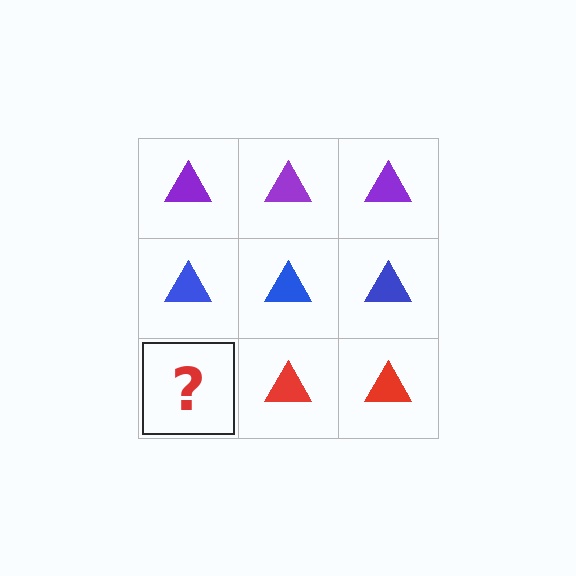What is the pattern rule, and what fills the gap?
The rule is that each row has a consistent color. The gap should be filled with a red triangle.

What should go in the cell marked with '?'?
The missing cell should contain a red triangle.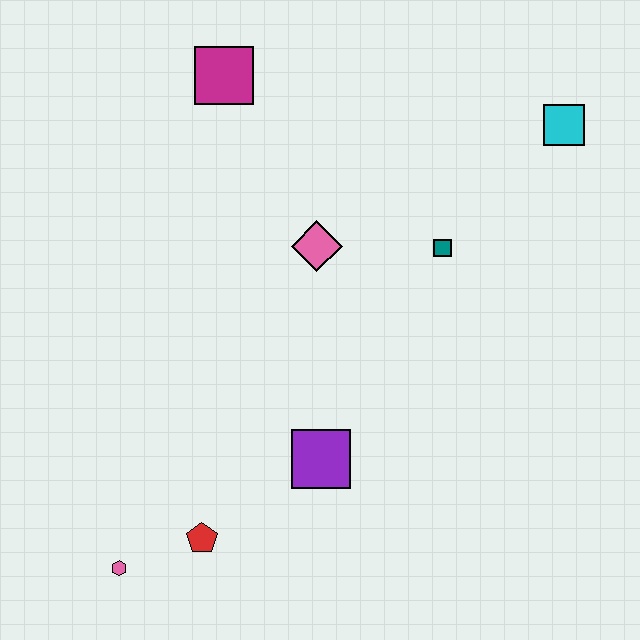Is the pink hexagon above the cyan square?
No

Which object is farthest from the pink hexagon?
The cyan square is farthest from the pink hexagon.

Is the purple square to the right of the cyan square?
No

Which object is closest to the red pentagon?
The pink hexagon is closest to the red pentagon.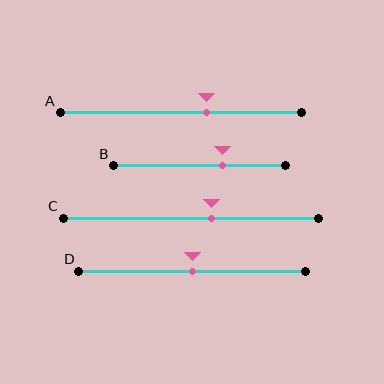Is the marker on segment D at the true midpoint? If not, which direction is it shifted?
Yes, the marker on segment D is at the true midpoint.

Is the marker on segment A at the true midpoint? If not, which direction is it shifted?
No, the marker on segment A is shifted to the right by about 10% of the segment length.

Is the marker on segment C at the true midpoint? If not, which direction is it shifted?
No, the marker on segment C is shifted to the right by about 8% of the segment length.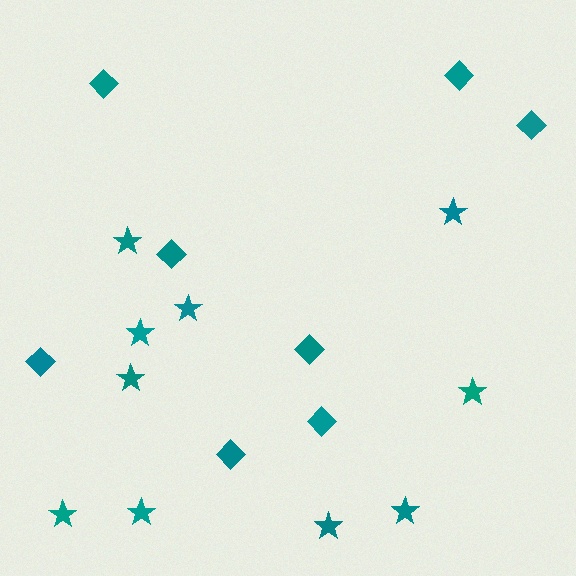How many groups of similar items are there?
There are 2 groups: one group of diamonds (8) and one group of stars (10).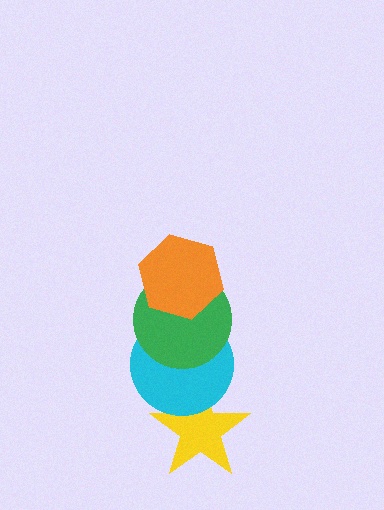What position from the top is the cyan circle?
The cyan circle is 3rd from the top.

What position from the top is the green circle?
The green circle is 2nd from the top.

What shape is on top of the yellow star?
The cyan circle is on top of the yellow star.